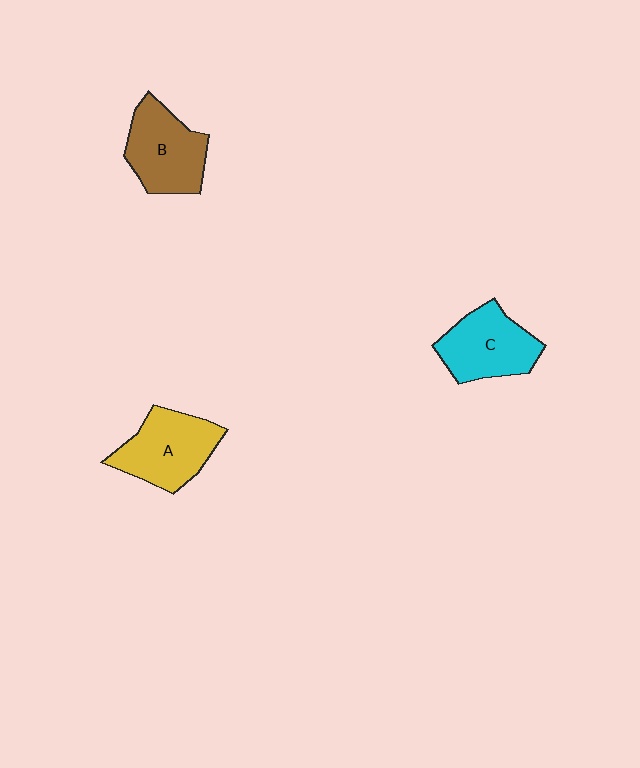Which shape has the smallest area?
Shape C (cyan).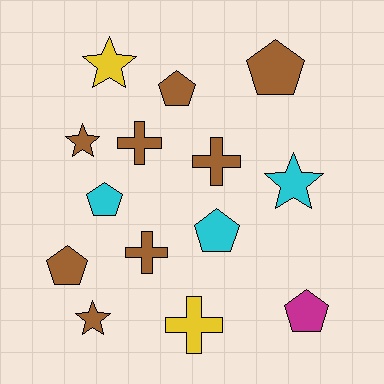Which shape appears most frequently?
Pentagon, with 6 objects.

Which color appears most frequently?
Brown, with 8 objects.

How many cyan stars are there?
There is 1 cyan star.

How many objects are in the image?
There are 14 objects.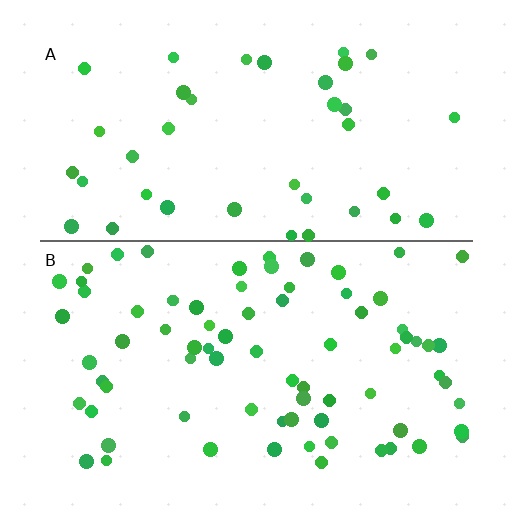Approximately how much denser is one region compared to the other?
Approximately 2.0× — region B over region A.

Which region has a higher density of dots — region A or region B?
B (the bottom).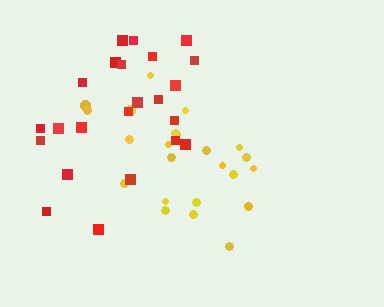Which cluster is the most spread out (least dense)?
Red.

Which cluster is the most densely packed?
Yellow.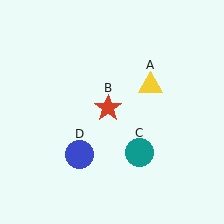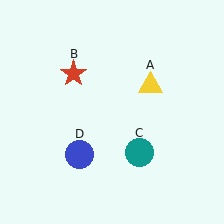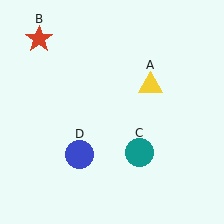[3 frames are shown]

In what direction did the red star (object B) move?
The red star (object B) moved up and to the left.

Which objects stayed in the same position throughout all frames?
Yellow triangle (object A) and teal circle (object C) and blue circle (object D) remained stationary.